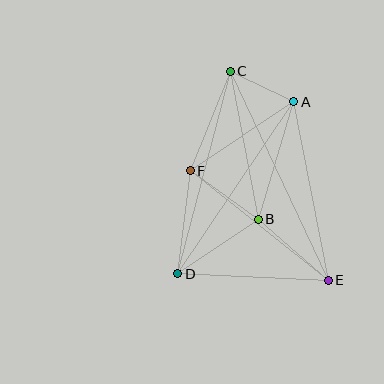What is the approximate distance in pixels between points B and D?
The distance between B and D is approximately 97 pixels.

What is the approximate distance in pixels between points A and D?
The distance between A and D is approximately 207 pixels.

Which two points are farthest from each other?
Points C and E are farthest from each other.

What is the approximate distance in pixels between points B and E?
The distance between B and E is approximately 92 pixels.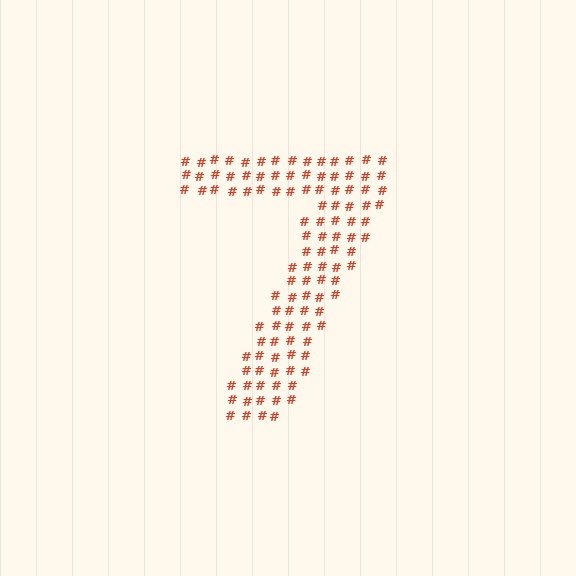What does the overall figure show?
The overall figure shows the digit 7.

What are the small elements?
The small elements are hash symbols.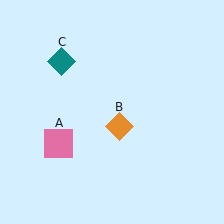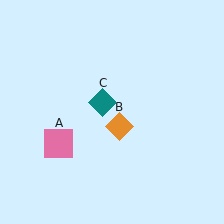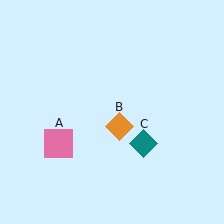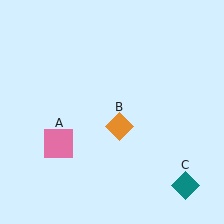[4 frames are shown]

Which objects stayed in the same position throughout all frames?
Pink square (object A) and orange diamond (object B) remained stationary.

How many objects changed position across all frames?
1 object changed position: teal diamond (object C).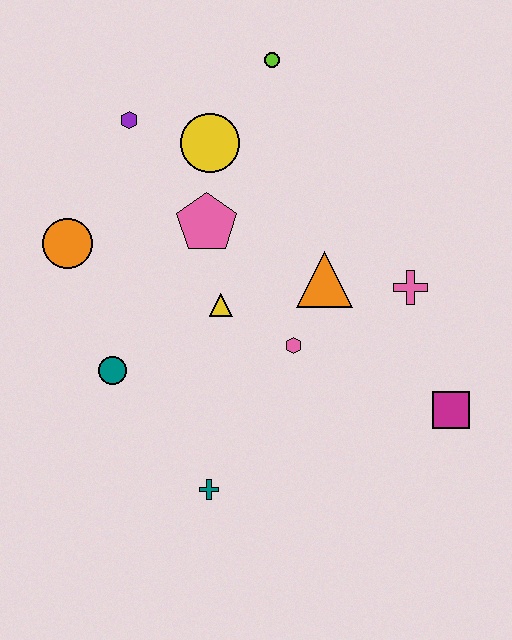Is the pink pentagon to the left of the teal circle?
No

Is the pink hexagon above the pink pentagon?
No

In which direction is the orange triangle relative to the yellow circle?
The orange triangle is below the yellow circle.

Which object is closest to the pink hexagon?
The orange triangle is closest to the pink hexagon.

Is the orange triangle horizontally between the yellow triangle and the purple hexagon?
No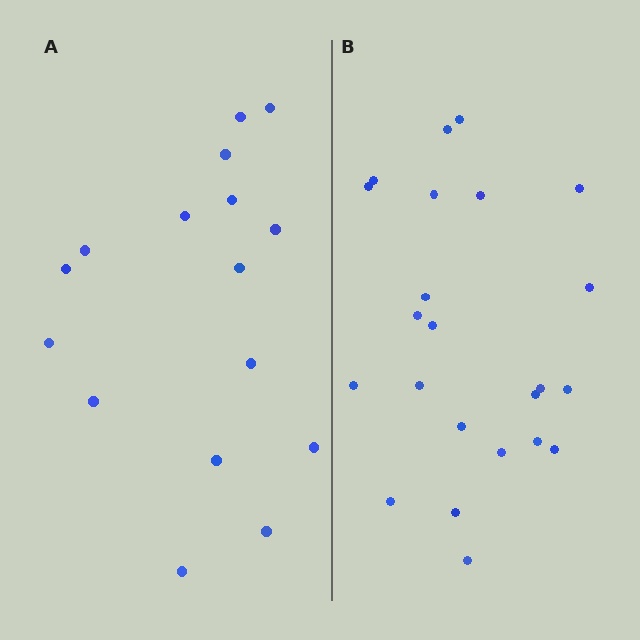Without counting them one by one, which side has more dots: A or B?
Region B (the right region) has more dots.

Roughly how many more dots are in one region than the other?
Region B has roughly 8 or so more dots than region A.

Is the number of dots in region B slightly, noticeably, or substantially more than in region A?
Region B has noticeably more, but not dramatically so. The ratio is roughly 1.4 to 1.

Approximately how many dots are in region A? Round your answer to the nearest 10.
About 20 dots. (The exact count is 16, which rounds to 20.)